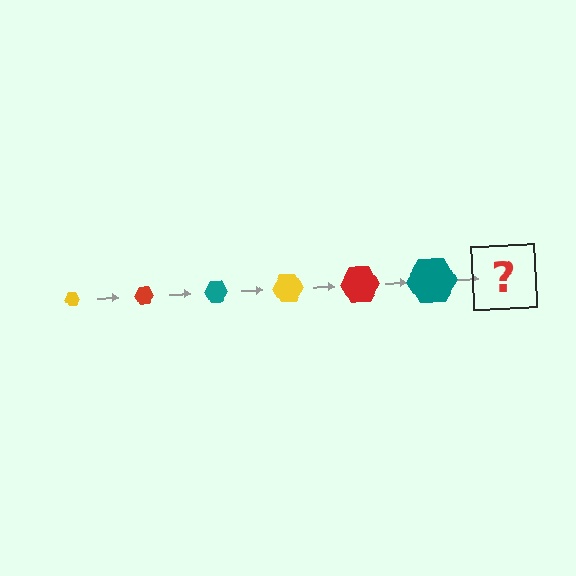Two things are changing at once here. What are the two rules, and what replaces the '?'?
The two rules are that the hexagon grows larger each step and the color cycles through yellow, red, and teal. The '?' should be a yellow hexagon, larger than the previous one.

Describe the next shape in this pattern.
It should be a yellow hexagon, larger than the previous one.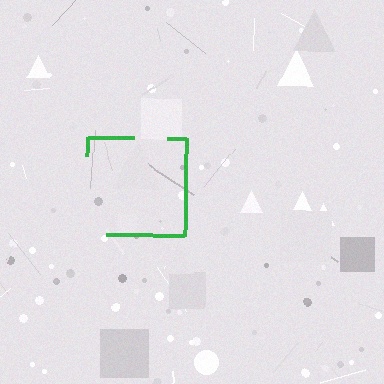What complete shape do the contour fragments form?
The contour fragments form a square.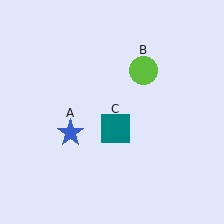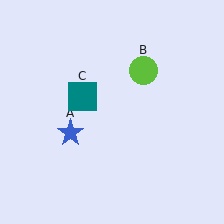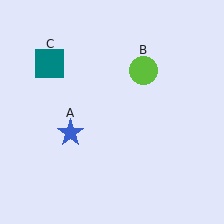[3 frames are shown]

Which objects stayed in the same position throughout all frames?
Blue star (object A) and lime circle (object B) remained stationary.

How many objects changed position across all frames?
1 object changed position: teal square (object C).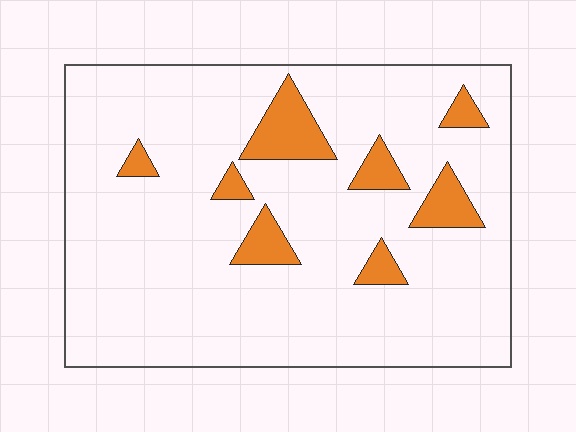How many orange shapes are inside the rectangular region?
8.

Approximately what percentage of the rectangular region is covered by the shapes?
Approximately 10%.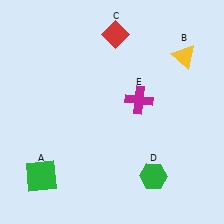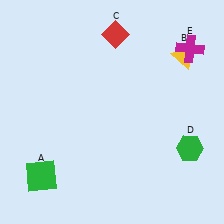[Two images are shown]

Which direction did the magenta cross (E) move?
The magenta cross (E) moved up.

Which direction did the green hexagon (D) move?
The green hexagon (D) moved right.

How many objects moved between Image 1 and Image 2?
2 objects moved between the two images.